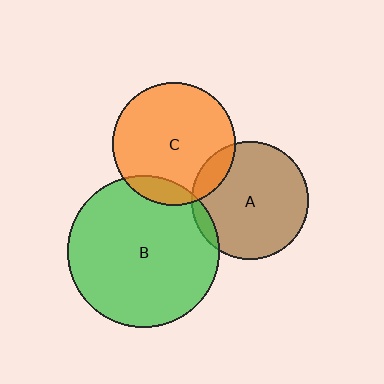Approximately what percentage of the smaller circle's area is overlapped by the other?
Approximately 10%.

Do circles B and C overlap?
Yes.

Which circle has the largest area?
Circle B (green).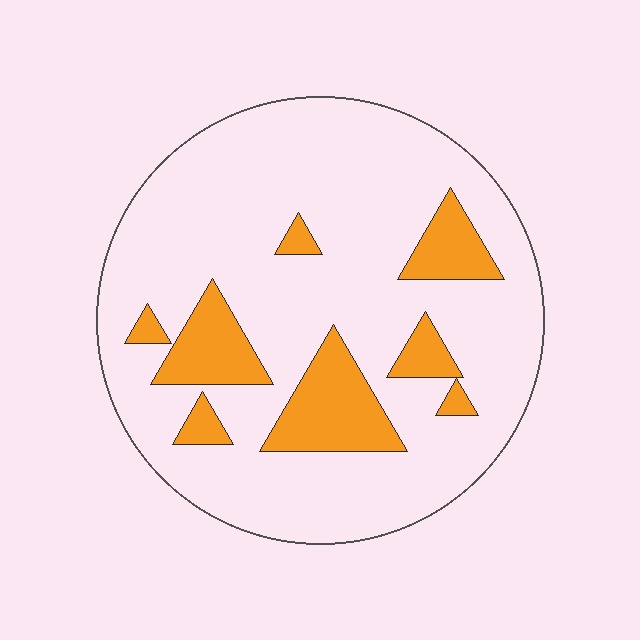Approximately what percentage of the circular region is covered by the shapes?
Approximately 20%.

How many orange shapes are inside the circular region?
8.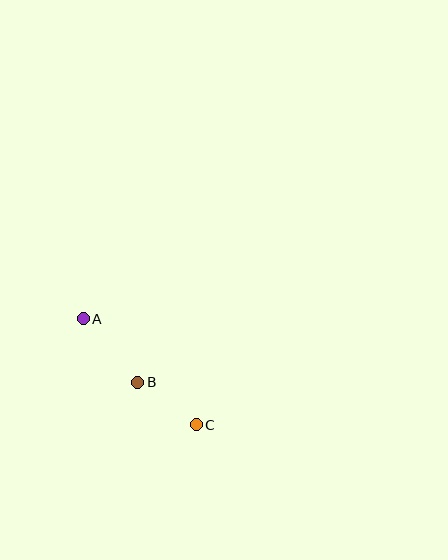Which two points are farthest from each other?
Points A and C are farthest from each other.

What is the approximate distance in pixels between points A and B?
The distance between A and B is approximately 84 pixels.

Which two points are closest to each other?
Points B and C are closest to each other.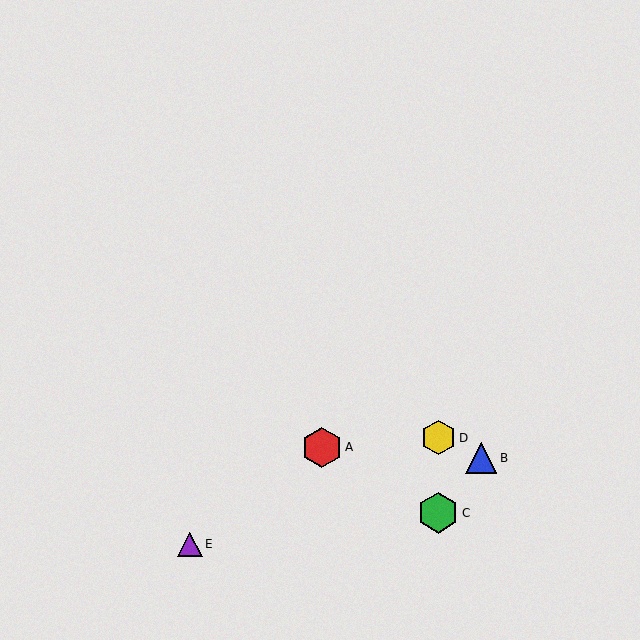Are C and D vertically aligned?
Yes, both are at x≈438.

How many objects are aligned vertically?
2 objects (C, D) are aligned vertically.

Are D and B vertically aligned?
No, D is at x≈438 and B is at x≈481.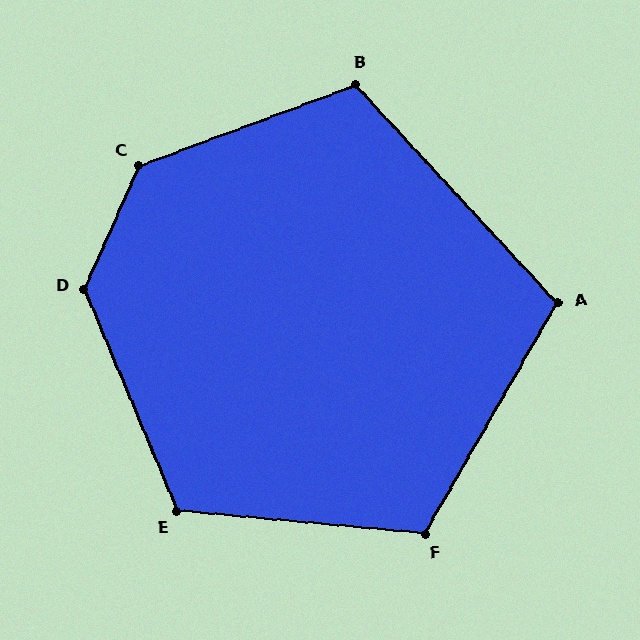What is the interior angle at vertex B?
Approximately 112 degrees (obtuse).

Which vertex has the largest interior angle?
C, at approximately 134 degrees.